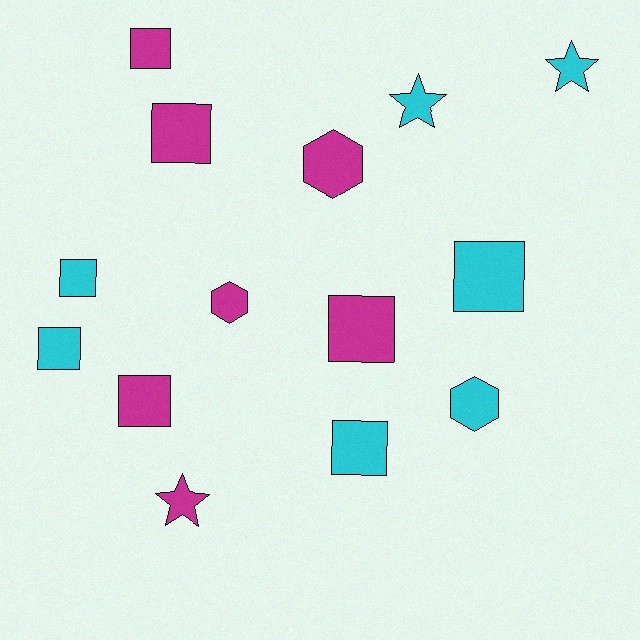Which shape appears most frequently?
Square, with 8 objects.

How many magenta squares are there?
There are 4 magenta squares.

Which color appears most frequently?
Cyan, with 7 objects.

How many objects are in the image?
There are 14 objects.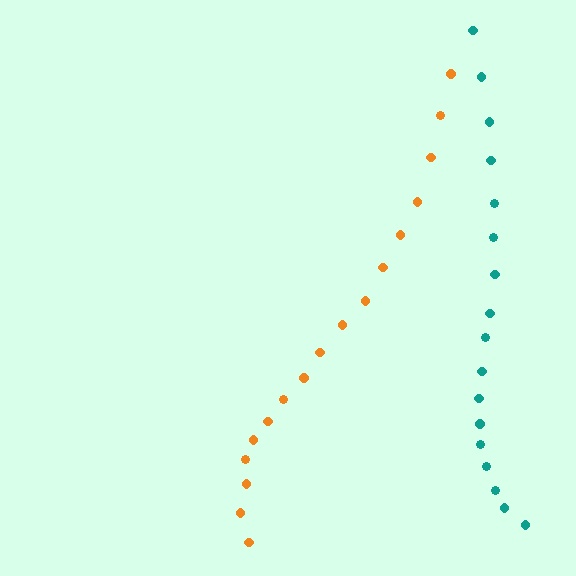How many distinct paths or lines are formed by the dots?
There are 2 distinct paths.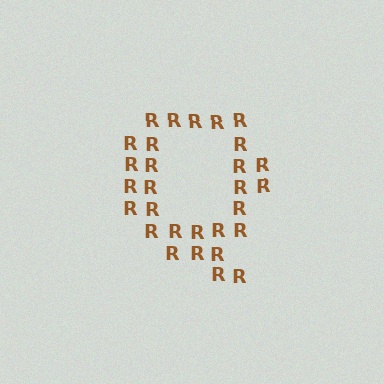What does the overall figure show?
The overall figure shows the letter Q.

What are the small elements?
The small elements are letter R's.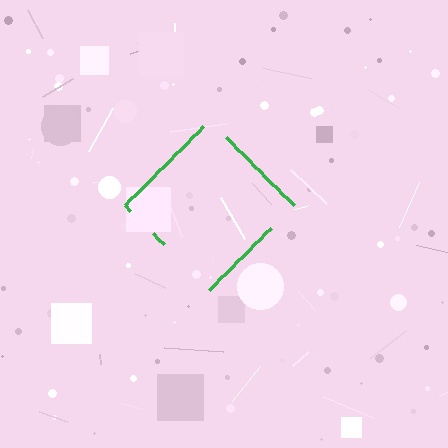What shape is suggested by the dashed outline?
The dashed outline suggests a diamond.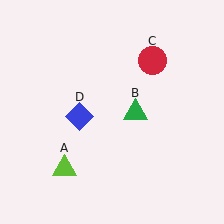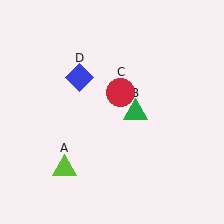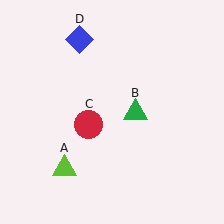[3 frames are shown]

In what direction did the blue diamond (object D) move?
The blue diamond (object D) moved up.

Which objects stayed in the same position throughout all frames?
Lime triangle (object A) and green triangle (object B) remained stationary.